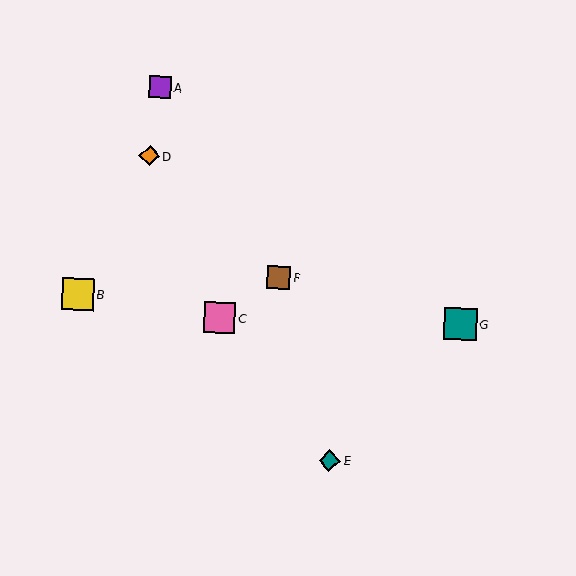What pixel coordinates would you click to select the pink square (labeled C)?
Click at (219, 318) to select the pink square C.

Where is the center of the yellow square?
The center of the yellow square is at (78, 294).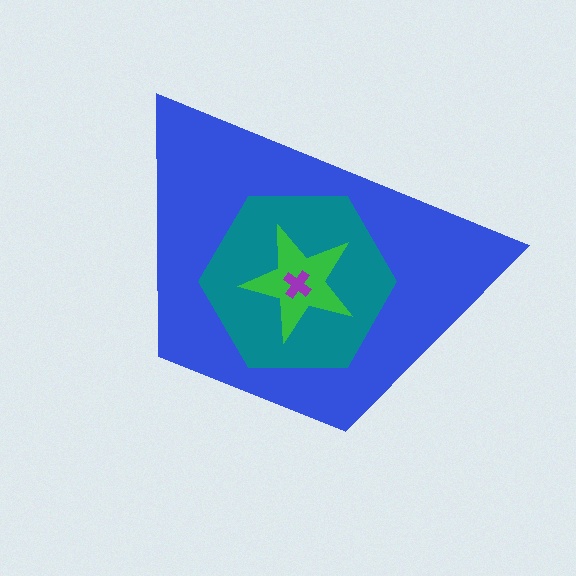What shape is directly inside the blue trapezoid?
The teal hexagon.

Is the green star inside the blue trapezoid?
Yes.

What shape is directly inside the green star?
The purple cross.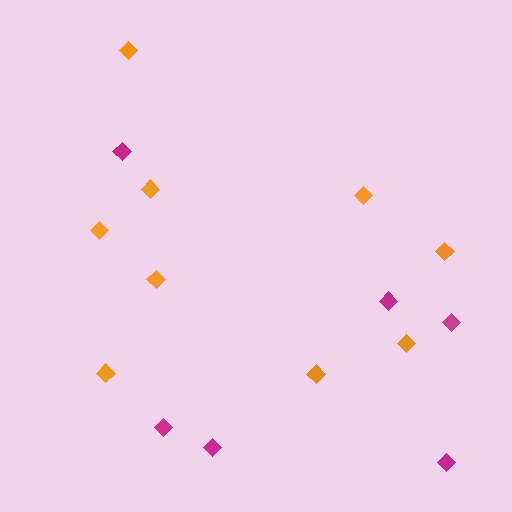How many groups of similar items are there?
There are 2 groups: one group of orange diamonds (9) and one group of magenta diamonds (6).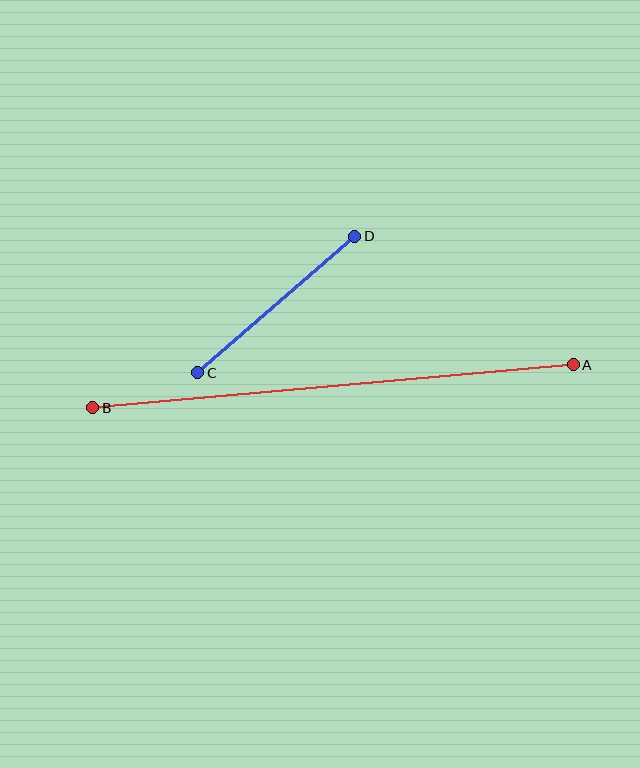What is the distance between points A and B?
The distance is approximately 482 pixels.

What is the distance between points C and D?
The distance is approximately 208 pixels.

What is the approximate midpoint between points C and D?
The midpoint is at approximately (276, 305) pixels.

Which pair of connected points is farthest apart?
Points A and B are farthest apart.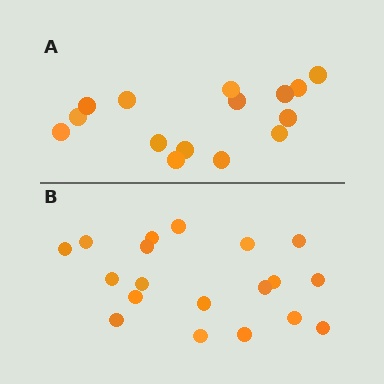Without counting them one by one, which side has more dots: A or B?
Region B (the bottom region) has more dots.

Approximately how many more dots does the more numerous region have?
Region B has about 4 more dots than region A.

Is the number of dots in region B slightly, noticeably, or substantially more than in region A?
Region B has noticeably more, but not dramatically so. The ratio is roughly 1.3 to 1.